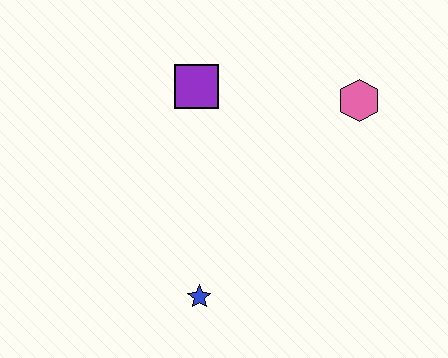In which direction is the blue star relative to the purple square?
The blue star is below the purple square.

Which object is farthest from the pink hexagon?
The blue star is farthest from the pink hexagon.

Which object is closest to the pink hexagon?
The purple square is closest to the pink hexagon.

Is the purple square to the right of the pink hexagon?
No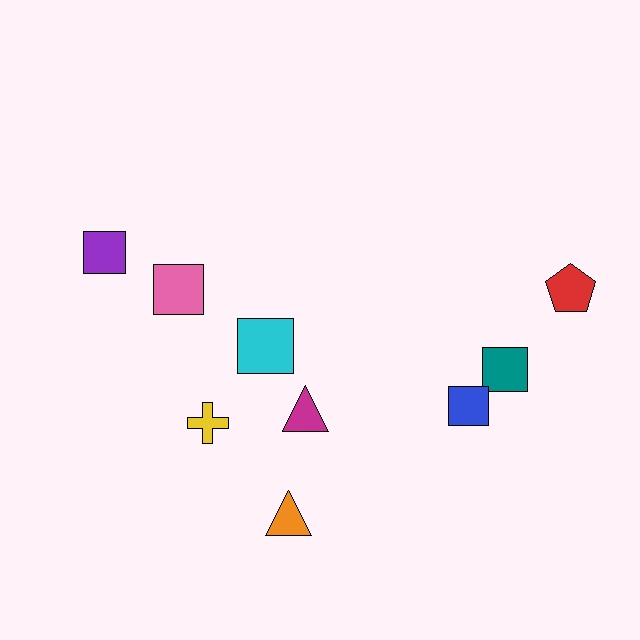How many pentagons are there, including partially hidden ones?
There is 1 pentagon.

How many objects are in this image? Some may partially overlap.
There are 9 objects.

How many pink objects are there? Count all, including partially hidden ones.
There is 1 pink object.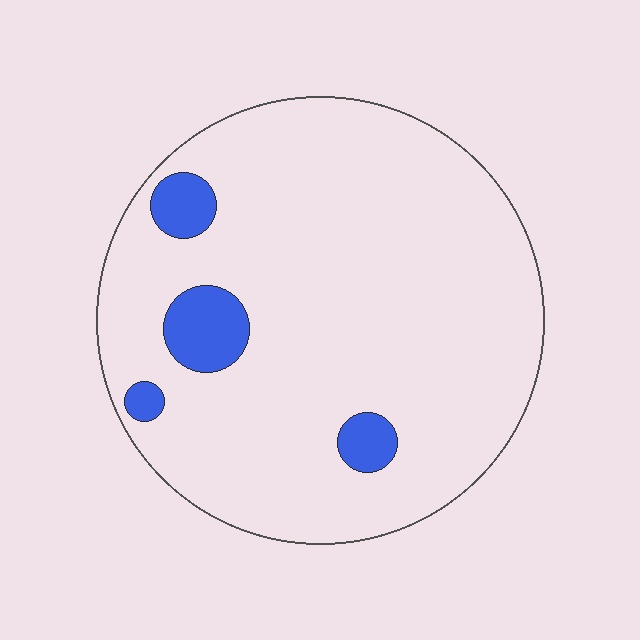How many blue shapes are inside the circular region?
4.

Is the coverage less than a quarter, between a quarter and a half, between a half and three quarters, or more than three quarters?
Less than a quarter.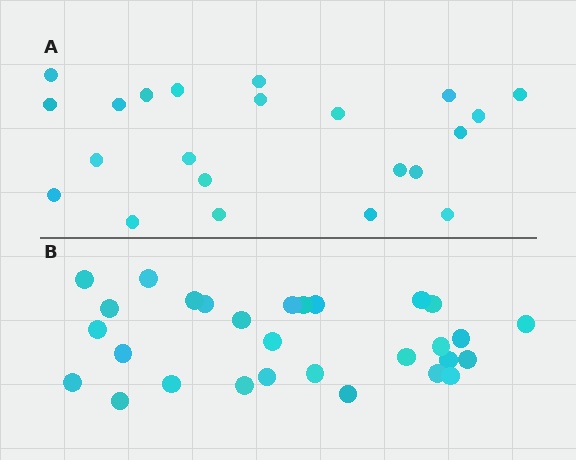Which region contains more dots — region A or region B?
Region B (the bottom region) has more dots.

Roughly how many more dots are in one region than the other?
Region B has roughly 8 or so more dots than region A.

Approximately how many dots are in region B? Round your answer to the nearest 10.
About 30 dots. (The exact count is 29, which rounds to 30.)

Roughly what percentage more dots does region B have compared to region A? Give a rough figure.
About 30% more.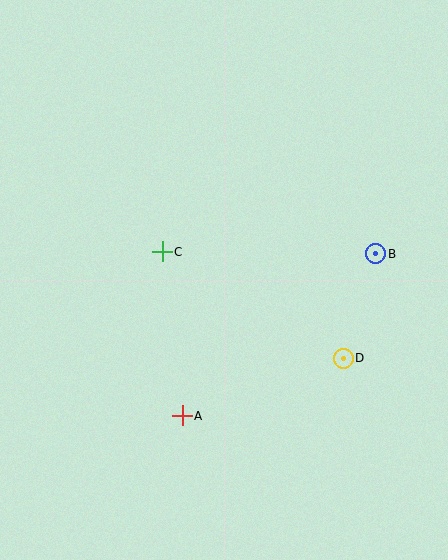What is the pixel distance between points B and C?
The distance between B and C is 214 pixels.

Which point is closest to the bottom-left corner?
Point A is closest to the bottom-left corner.